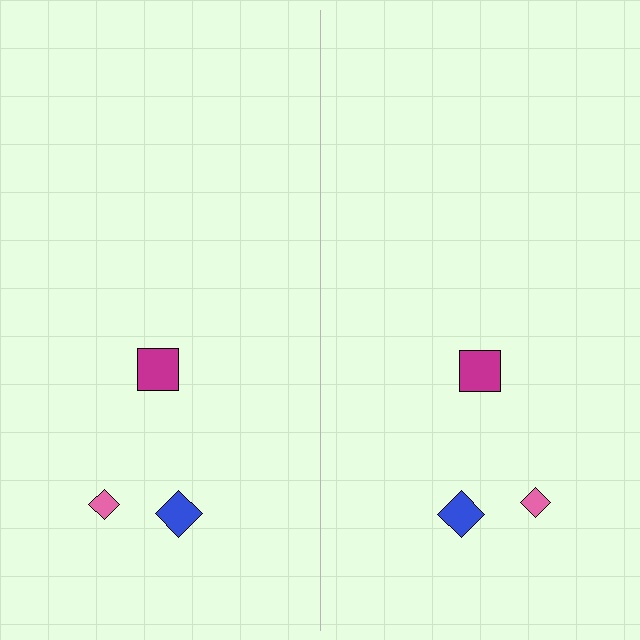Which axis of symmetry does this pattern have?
The pattern has a vertical axis of symmetry running through the center of the image.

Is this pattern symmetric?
Yes, this pattern has bilateral (reflection) symmetry.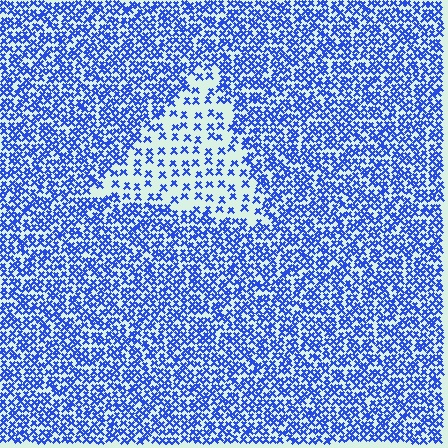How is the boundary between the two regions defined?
The boundary is defined by a change in element density (approximately 2.5x ratio). All elements are the same color, size, and shape.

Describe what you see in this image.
The image contains small blue elements arranged at two different densities. A triangle-shaped region is visible where the elements are less densely packed than the surrounding area.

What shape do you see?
I see a triangle.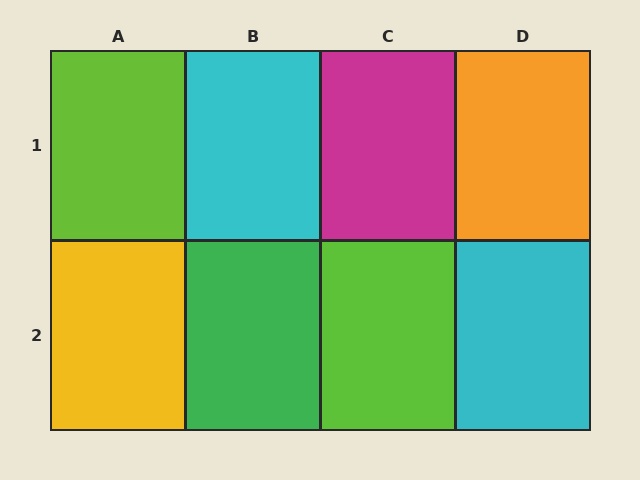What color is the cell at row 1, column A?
Lime.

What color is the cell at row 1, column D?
Orange.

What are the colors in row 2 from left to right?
Yellow, green, lime, cyan.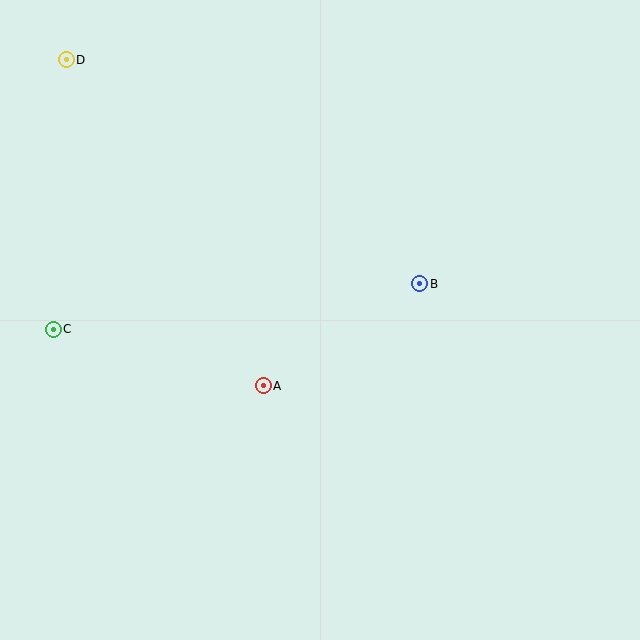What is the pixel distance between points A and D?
The distance between A and D is 381 pixels.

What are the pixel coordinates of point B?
Point B is at (420, 284).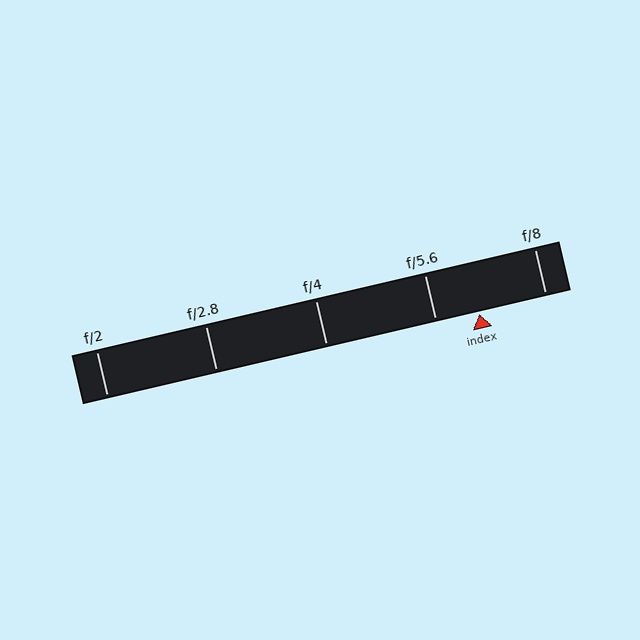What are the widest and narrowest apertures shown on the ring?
The widest aperture shown is f/2 and the narrowest is f/8.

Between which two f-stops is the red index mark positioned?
The index mark is between f/5.6 and f/8.